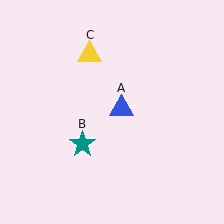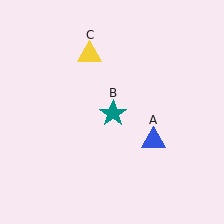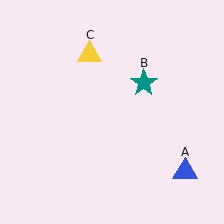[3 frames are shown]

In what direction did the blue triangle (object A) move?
The blue triangle (object A) moved down and to the right.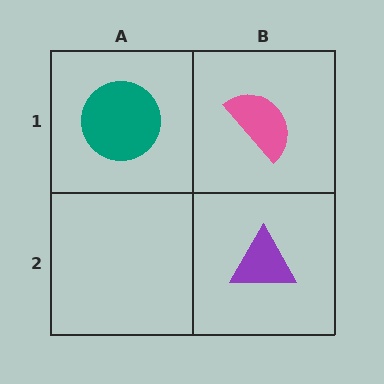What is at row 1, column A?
A teal circle.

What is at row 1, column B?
A pink semicircle.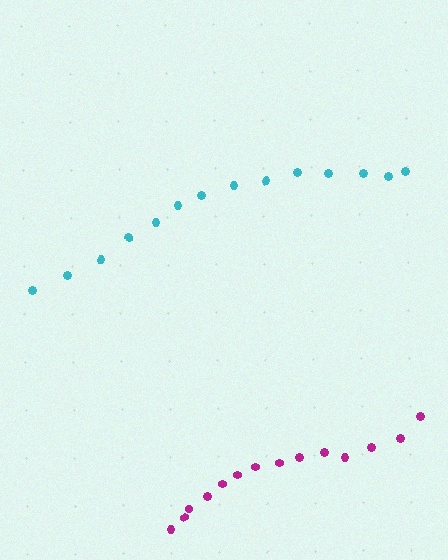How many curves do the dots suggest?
There are 2 distinct paths.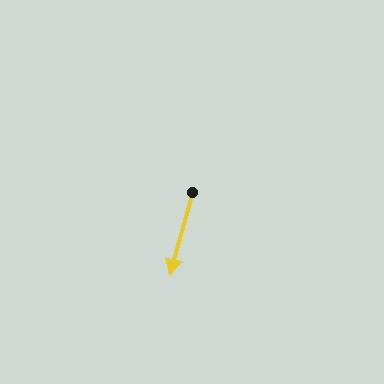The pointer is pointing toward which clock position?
Roughly 6 o'clock.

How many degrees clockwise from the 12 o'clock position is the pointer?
Approximately 195 degrees.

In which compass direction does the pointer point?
South.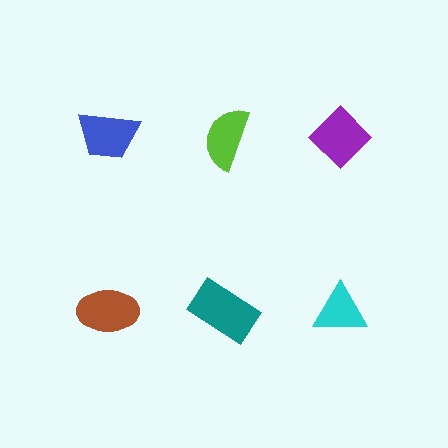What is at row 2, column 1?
A brown ellipse.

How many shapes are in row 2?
3 shapes.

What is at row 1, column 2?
A lime semicircle.